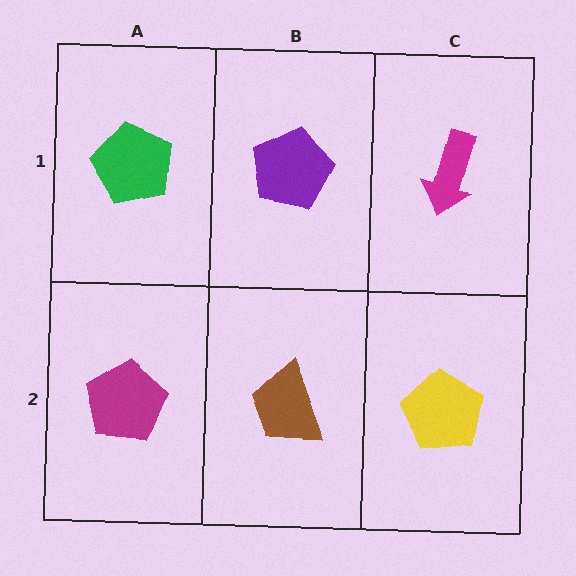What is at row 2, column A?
A magenta pentagon.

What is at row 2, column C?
A yellow pentagon.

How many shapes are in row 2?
3 shapes.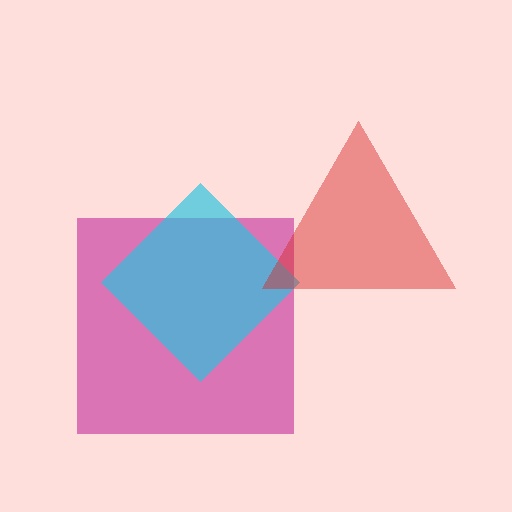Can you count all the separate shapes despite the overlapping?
Yes, there are 3 separate shapes.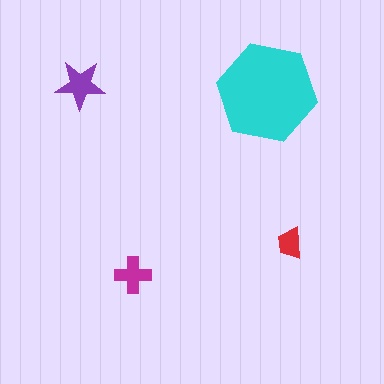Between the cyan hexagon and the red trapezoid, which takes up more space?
The cyan hexagon.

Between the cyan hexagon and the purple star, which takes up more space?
The cyan hexagon.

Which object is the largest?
The cyan hexagon.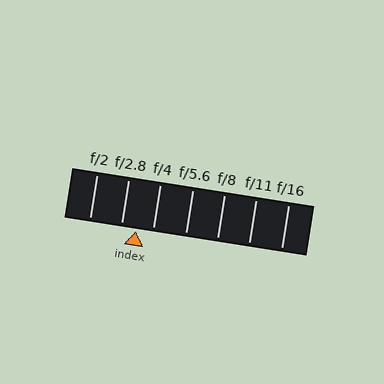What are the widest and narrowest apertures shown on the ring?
The widest aperture shown is f/2 and the narrowest is f/16.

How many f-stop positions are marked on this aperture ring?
There are 7 f-stop positions marked.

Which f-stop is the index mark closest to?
The index mark is closest to f/2.8.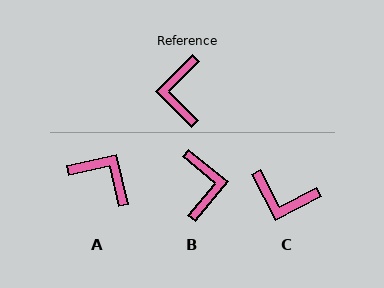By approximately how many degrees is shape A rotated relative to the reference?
Approximately 122 degrees clockwise.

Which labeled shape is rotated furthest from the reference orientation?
B, about 174 degrees away.